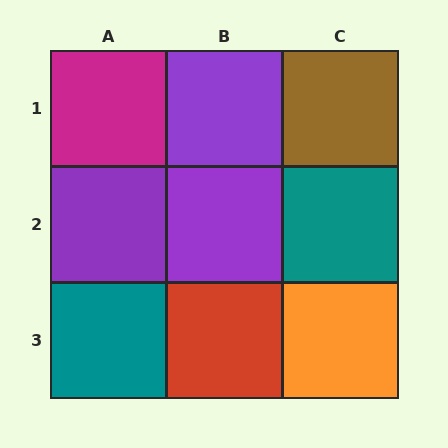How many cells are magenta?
1 cell is magenta.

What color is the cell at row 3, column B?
Red.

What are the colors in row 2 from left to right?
Purple, purple, teal.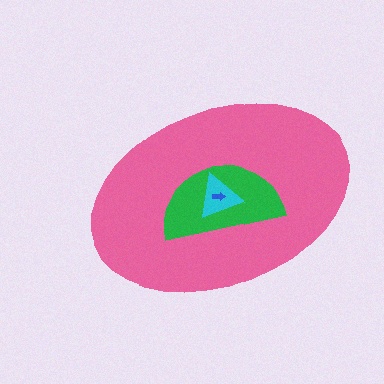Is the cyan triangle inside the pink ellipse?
Yes.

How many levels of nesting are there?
4.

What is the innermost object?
The blue arrow.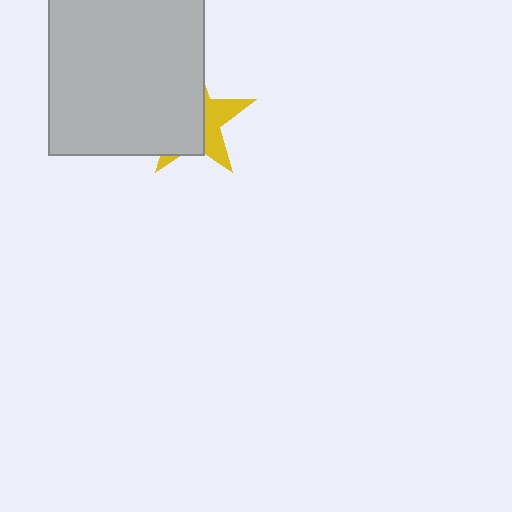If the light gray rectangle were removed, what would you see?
You would see the complete yellow star.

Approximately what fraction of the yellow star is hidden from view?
Roughly 64% of the yellow star is hidden behind the light gray rectangle.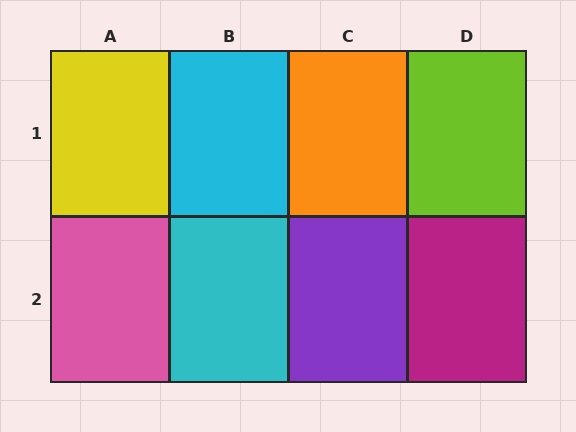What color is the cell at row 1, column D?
Lime.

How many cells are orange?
1 cell is orange.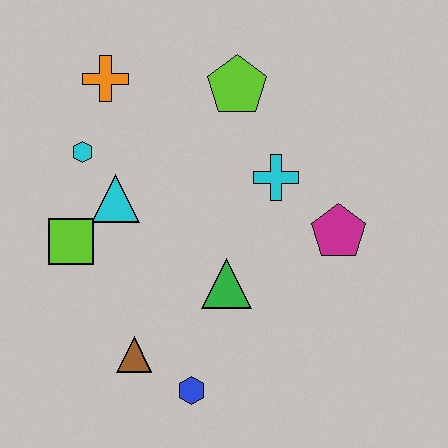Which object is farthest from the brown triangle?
The lime pentagon is farthest from the brown triangle.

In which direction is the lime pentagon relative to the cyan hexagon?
The lime pentagon is to the right of the cyan hexagon.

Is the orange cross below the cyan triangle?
No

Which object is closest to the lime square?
The cyan triangle is closest to the lime square.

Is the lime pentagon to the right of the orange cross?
Yes